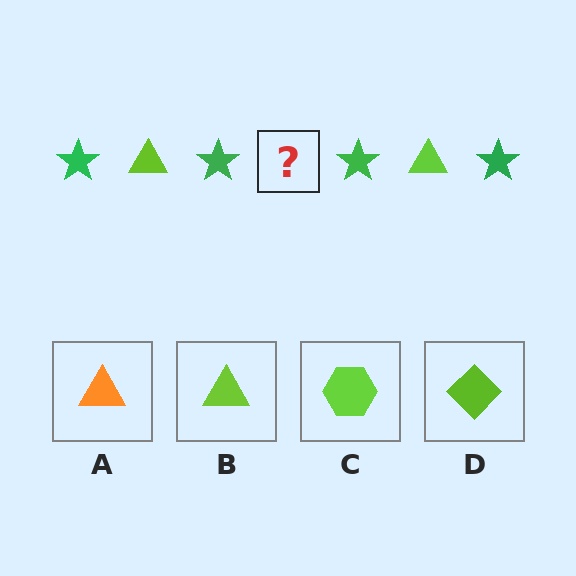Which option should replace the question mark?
Option B.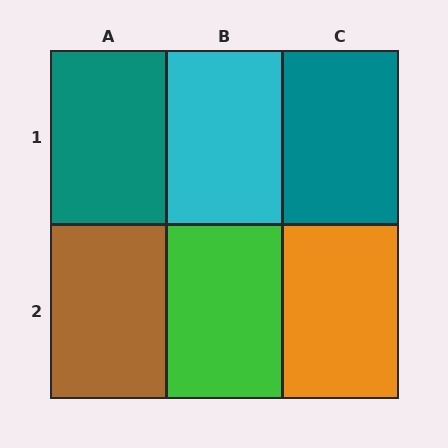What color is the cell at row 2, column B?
Green.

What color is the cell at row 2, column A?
Brown.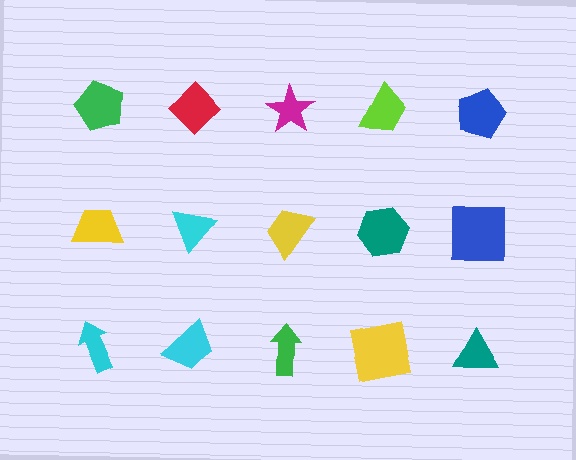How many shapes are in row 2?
5 shapes.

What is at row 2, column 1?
A yellow trapezoid.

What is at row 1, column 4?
A lime trapezoid.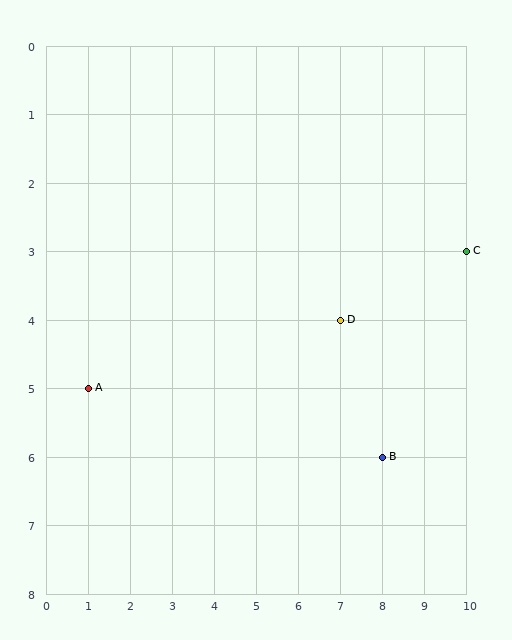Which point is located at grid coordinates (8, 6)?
Point B is at (8, 6).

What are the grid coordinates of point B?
Point B is at grid coordinates (8, 6).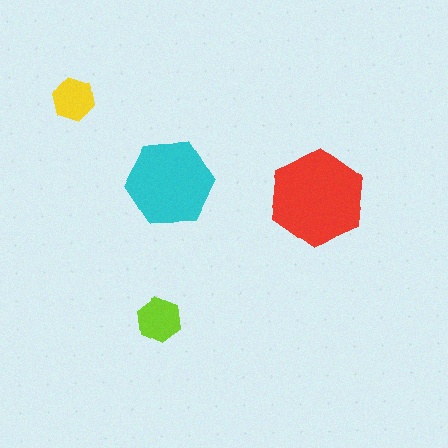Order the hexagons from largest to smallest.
the red one, the cyan one, the lime one, the yellow one.